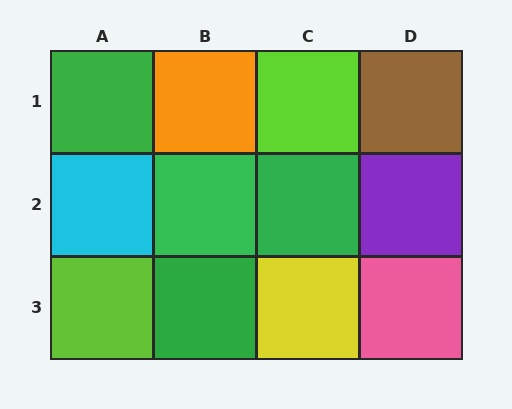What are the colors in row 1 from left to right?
Green, orange, lime, brown.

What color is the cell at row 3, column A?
Lime.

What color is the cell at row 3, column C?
Yellow.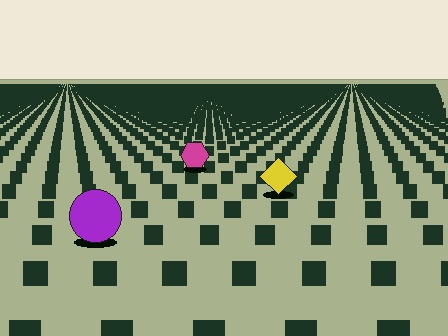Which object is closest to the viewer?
The purple circle is closest. The texture marks near it are larger and more spread out.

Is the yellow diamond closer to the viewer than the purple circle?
No. The purple circle is closer — you can tell from the texture gradient: the ground texture is coarser near it.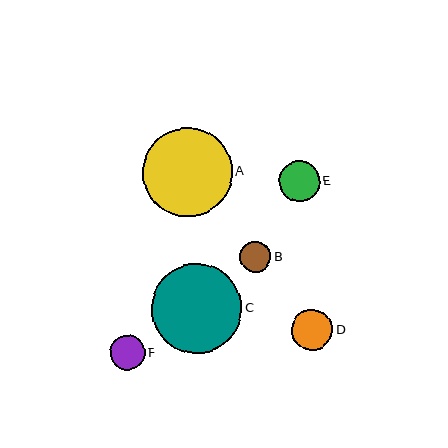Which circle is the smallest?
Circle B is the smallest with a size of approximately 31 pixels.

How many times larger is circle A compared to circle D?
Circle A is approximately 2.2 times the size of circle D.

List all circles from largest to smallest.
From largest to smallest: C, A, D, E, F, B.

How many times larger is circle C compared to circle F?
Circle C is approximately 2.6 times the size of circle F.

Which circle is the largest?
Circle C is the largest with a size of approximately 90 pixels.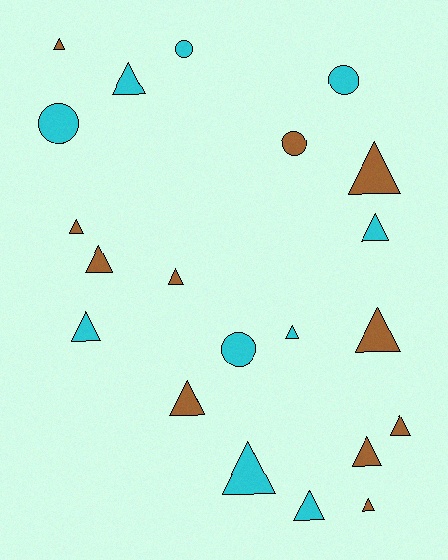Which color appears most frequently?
Brown, with 11 objects.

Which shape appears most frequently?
Triangle, with 16 objects.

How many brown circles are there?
There is 1 brown circle.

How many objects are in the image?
There are 21 objects.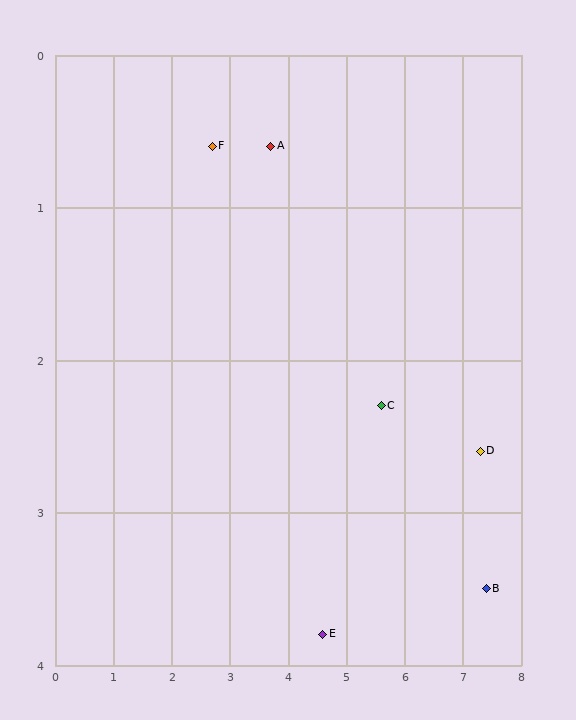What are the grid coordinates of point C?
Point C is at approximately (5.6, 2.3).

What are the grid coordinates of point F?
Point F is at approximately (2.7, 0.6).